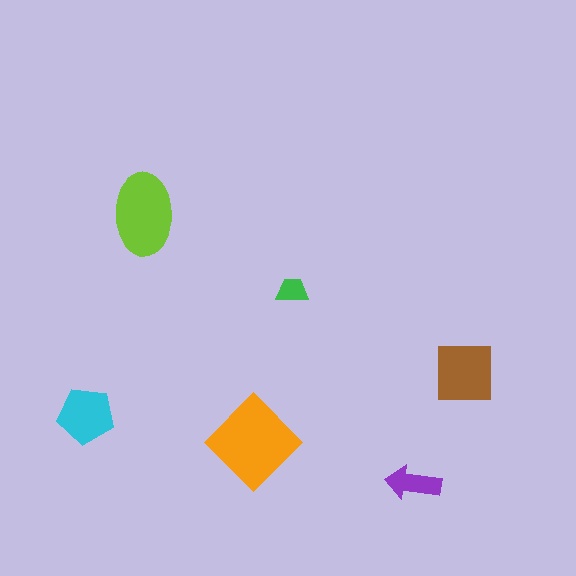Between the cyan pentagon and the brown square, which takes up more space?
The brown square.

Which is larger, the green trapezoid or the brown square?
The brown square.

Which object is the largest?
The orange diamond.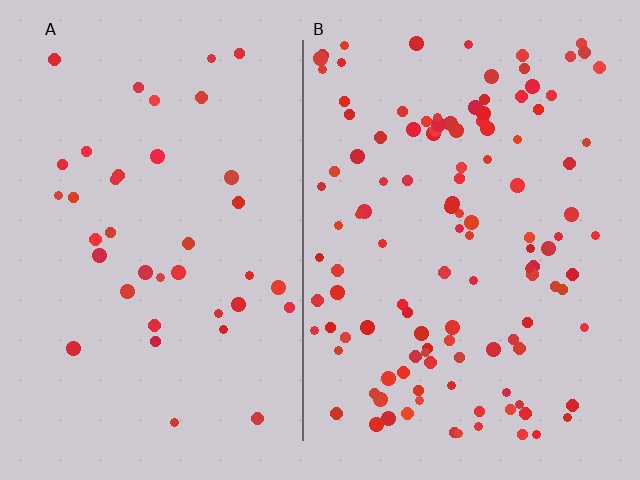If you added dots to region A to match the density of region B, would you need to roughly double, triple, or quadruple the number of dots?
Approximately triple.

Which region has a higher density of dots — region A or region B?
B (the right).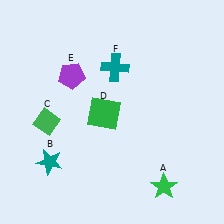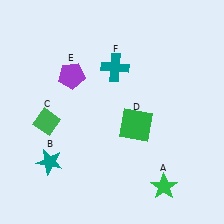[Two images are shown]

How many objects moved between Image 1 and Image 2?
1 object moved between the two images.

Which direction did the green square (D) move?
The green square (D) moved right.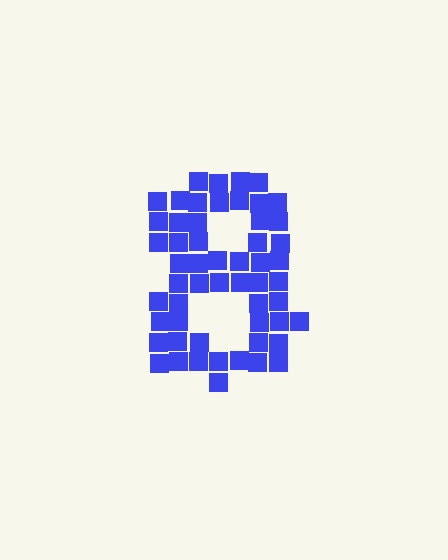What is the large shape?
The large shape is the digit 8.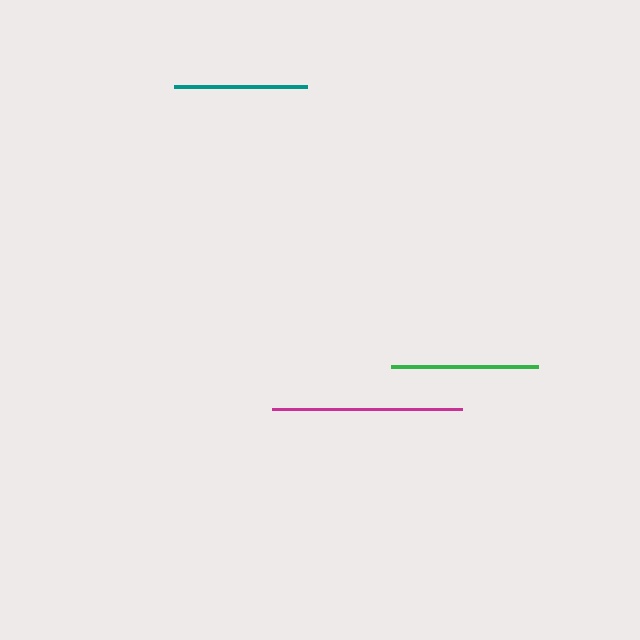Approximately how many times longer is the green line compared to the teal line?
The green line is approximately 1.1 times the length of the teal line.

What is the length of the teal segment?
The teal segment is approximately 133 pixels long.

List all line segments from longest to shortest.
From longest to shortest: magenta, green, teal.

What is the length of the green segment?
The green segment is approximately 148 pixels long.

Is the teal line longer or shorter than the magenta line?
The magenta line is longer than the teal line.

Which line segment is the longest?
The magenta line is the longest at approximately 190 pixels.